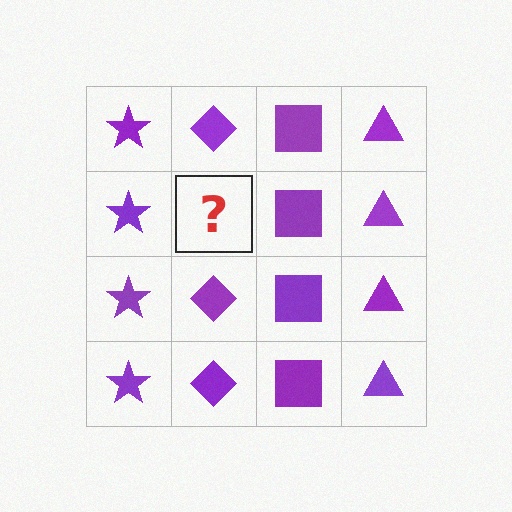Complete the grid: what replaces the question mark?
The question mark should be replaced with a purple diamond.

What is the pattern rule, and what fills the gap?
The rule is that each column has a consistent shape. The gap should be filled with a purple diamond.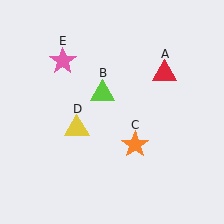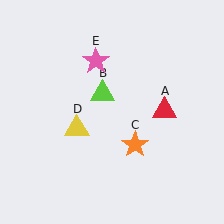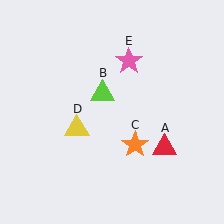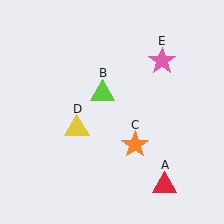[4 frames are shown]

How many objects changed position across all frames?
2 objects changed position: red triangle (object A), pink star (object E).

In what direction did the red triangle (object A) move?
The red triangle (object A) moved down.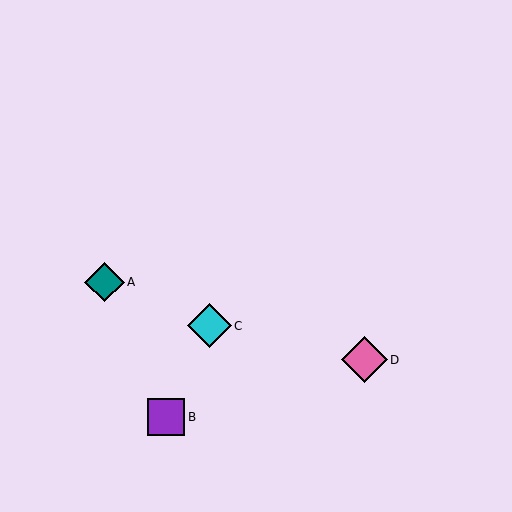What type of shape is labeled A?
Shape A is a teal diamond.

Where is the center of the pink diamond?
The center of the pink diamond is at (365, 360).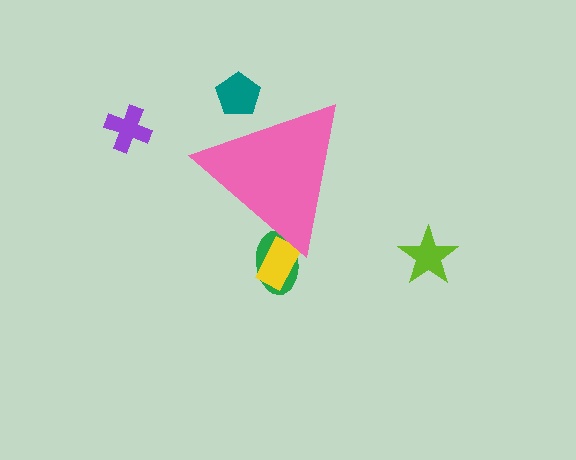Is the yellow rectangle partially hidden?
Yes, the yellow rectangle is partially hidden behind the pink triangle.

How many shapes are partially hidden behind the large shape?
3 shapes are partially hidden.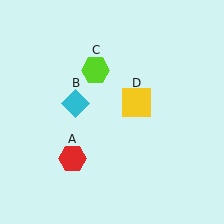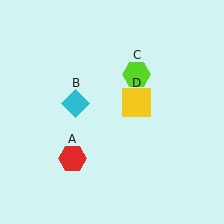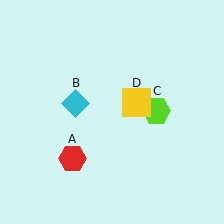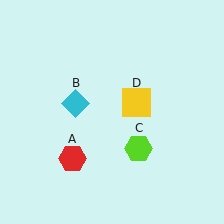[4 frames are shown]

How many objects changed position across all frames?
1 object changed position: lime hexagon (object C).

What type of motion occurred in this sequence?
The lime hexagon (object C) rotated clockwise around the center of the scene.